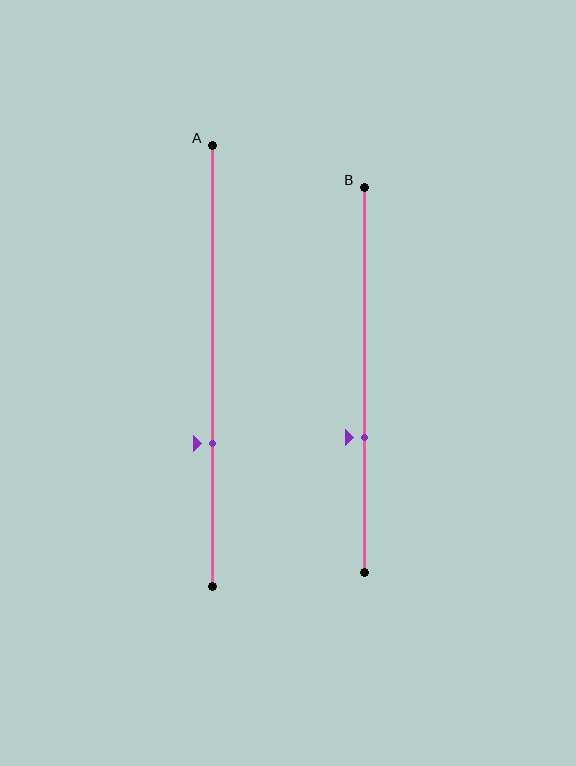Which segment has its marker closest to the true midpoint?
Segment B has its marker closest to the true midpoint.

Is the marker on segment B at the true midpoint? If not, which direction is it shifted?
No, the marker on segment B is shifted downward by about 15% of the segment length.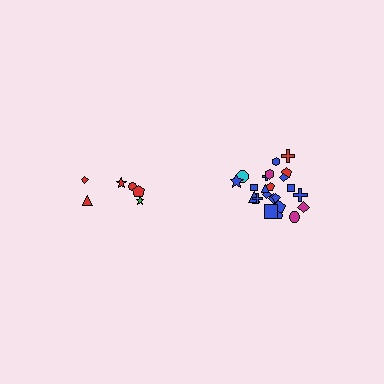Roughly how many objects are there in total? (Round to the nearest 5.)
Roughly 30 objects in total.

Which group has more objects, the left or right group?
The right group.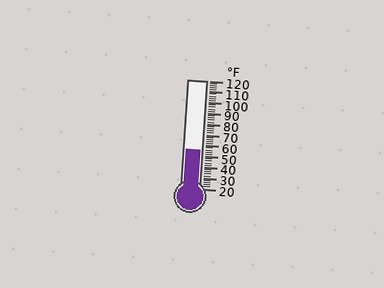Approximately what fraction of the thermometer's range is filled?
The thermometer is filled to approximately 35% of its range.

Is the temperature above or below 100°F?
The temperature is below 100°F.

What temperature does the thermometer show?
The thermometer shows approximately 56°F.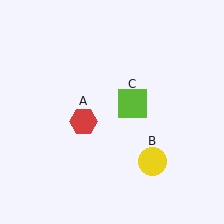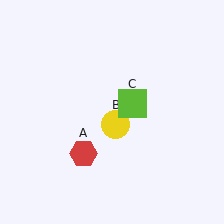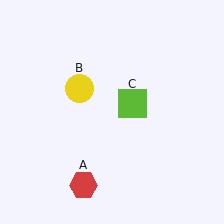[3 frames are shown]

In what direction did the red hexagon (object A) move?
The red hexagon (object A) moved down.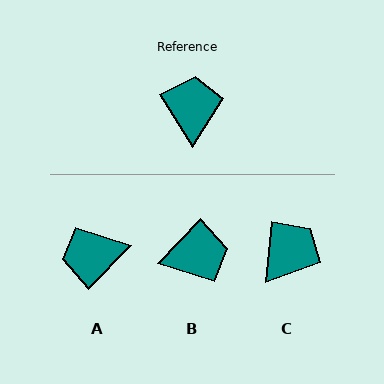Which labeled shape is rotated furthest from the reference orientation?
A, about 104 degrees away.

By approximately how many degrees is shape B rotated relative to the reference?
Approximately 75 degrees clockwise.